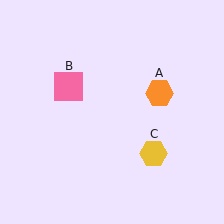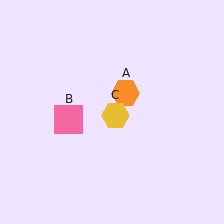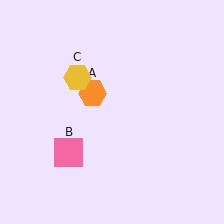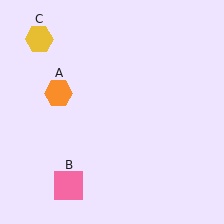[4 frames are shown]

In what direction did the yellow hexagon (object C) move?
The yellow hexagon (object C) moved up and to the left.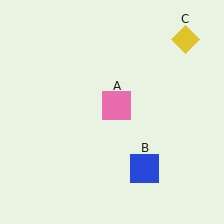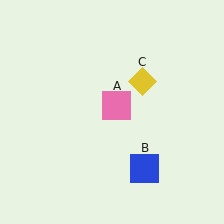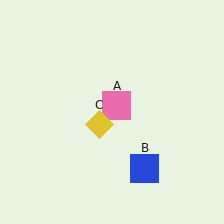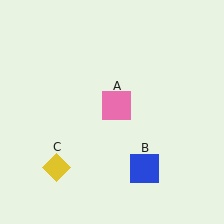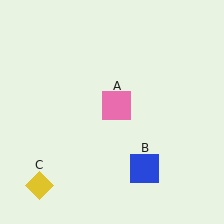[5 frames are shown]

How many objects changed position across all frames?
1 object changed position: yellow diamond (object C).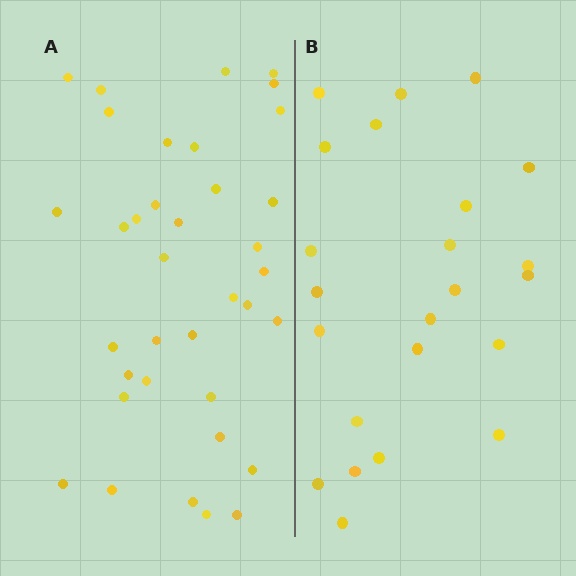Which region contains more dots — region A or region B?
Region A (the left region) has more dots.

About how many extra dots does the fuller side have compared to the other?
Region A has approximately 15 more dots than region B.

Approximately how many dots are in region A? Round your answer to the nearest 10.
About 40 dots. (The exact count is 36, which rounds to 40.)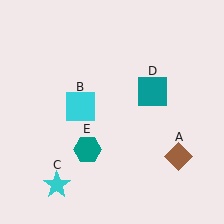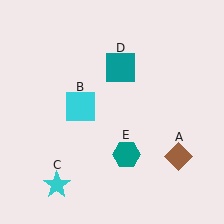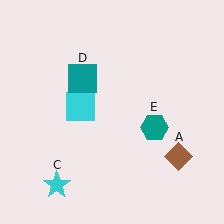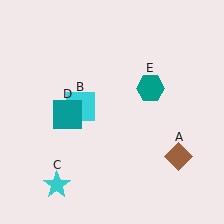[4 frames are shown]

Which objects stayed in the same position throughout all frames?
Brown diamond (object A) and cyan square (object B) and cyan star (object C) remained stationary.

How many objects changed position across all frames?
2 objects changed position: teal square (object D), teal hexagon (object E).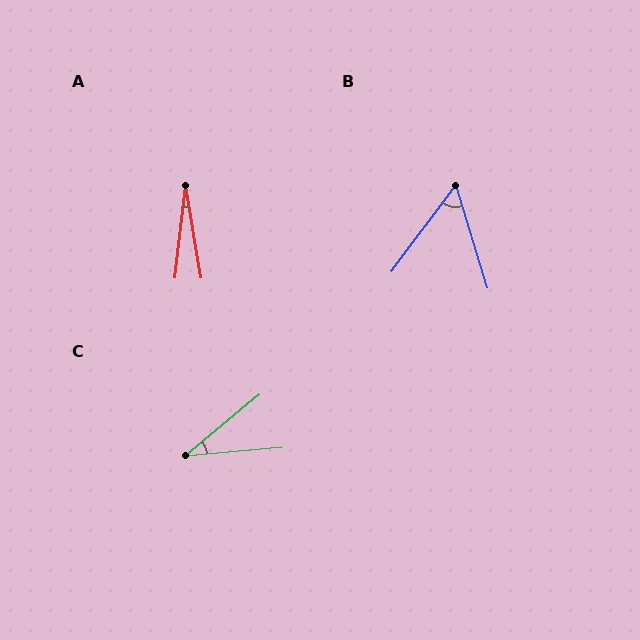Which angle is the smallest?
A, at approximately 16 degrees.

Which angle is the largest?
B, at approximately 54 degrees.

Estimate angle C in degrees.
Approximately 34 degrees.